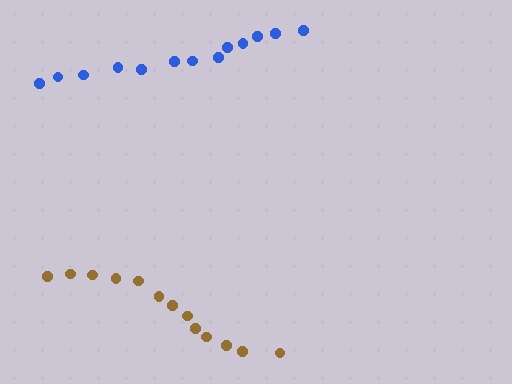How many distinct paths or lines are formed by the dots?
There are 2 distinct paths.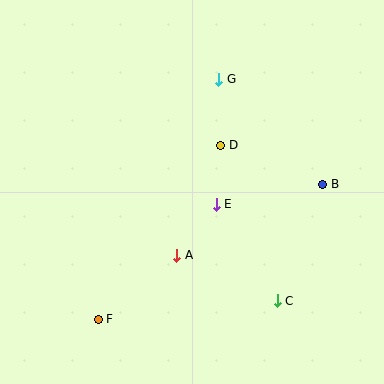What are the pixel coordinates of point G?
Point G is at (219, 79).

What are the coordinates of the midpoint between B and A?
The midpoint between B and A is at (250, 220).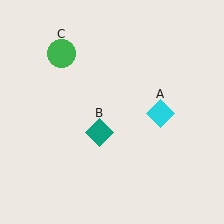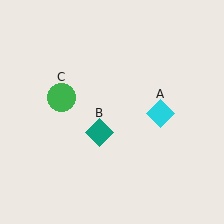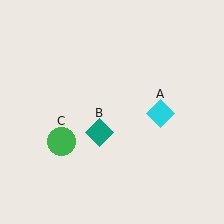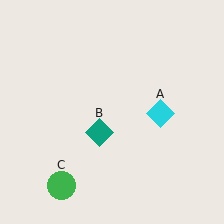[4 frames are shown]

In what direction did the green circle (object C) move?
The green circle (object C) moved down.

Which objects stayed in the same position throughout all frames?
Cyan diamond (object A) and teal diamond (object B) remained stationary.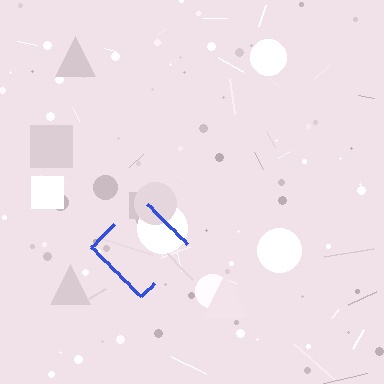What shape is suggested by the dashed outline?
The dashed outline suggests a diamond.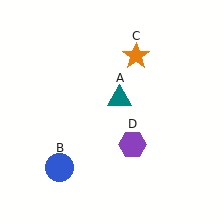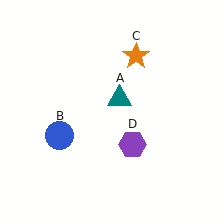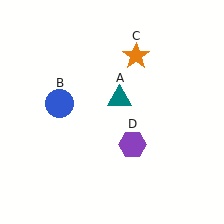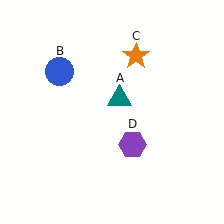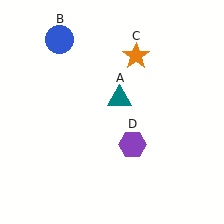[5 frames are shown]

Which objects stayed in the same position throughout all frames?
Teal triangle (object A) and orange star (object C) and purple hexagon (object D) remained stationary.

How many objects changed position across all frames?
1 object changed position: blue circle (object B).